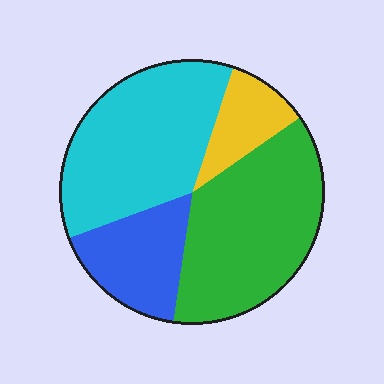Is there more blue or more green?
Green.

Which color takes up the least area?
Yellow, at roughly 10%.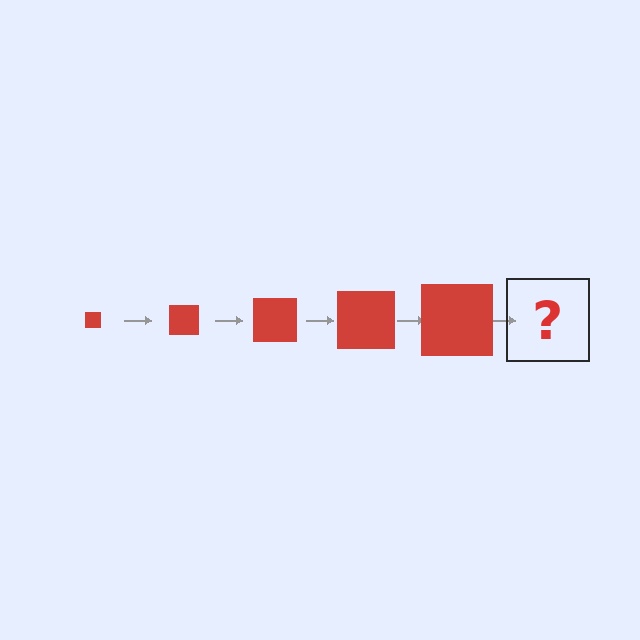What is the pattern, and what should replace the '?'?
The pattern is that the square gets progressively larger each step. The '?' should be a red square, larger than the previous one.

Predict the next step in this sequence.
The next step is a red square, larger than the previous one.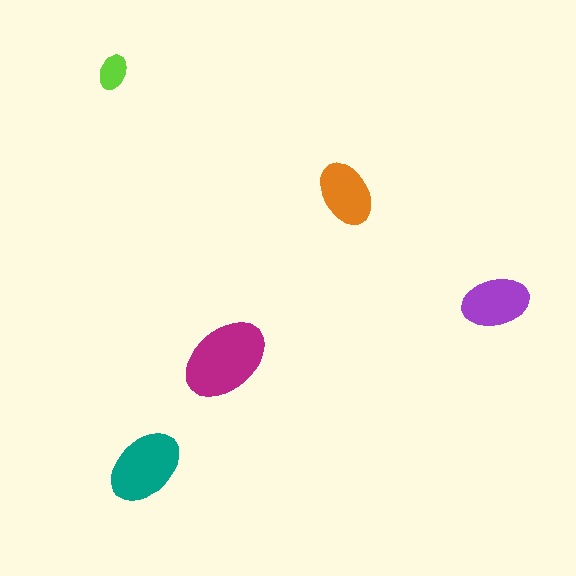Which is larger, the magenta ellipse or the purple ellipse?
The magenta one.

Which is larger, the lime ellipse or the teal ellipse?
The teal one.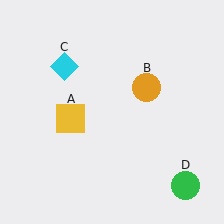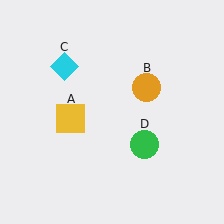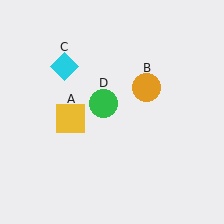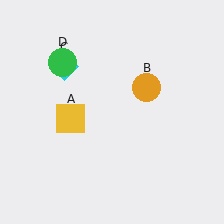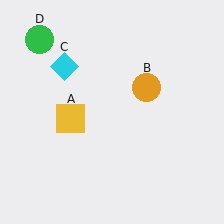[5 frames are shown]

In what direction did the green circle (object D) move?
The green circle (object D) moved up and to the left.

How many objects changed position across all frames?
1 object changed position: green circle (object D).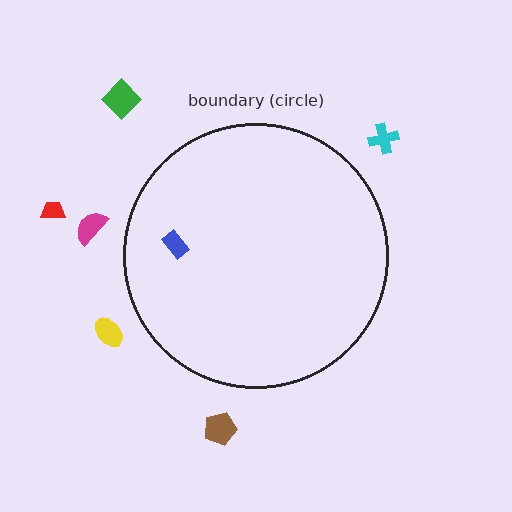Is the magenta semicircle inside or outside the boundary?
Outside.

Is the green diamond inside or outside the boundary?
Outside.